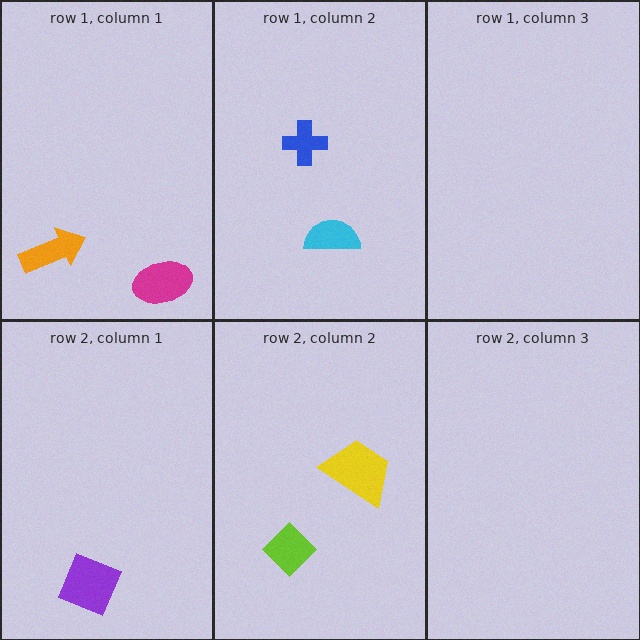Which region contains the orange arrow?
The row 1, column 1 region.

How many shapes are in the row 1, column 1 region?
2.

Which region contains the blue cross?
The row 1, column 2 region.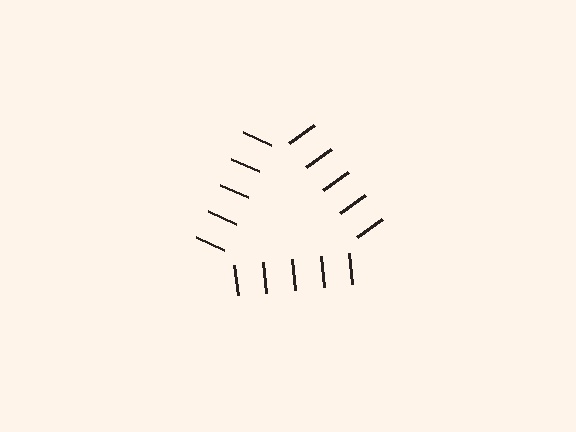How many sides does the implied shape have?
3 sides — the line-ends trace a triangle.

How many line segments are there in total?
15 — 5 along each of the 3 edges.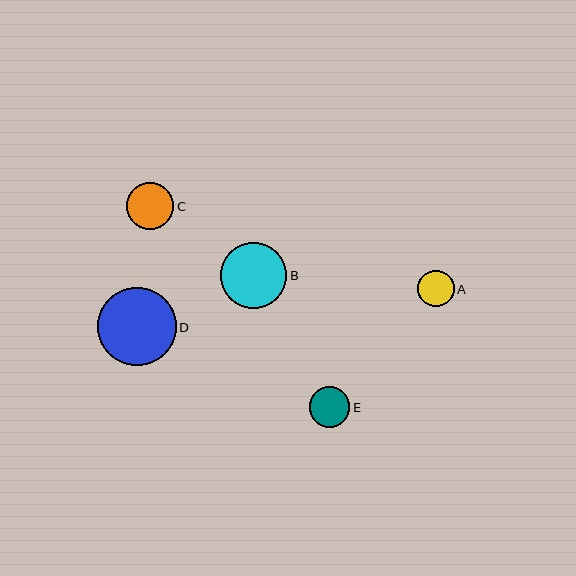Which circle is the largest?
Circle D is the largest with a size of approximately 78 pixels.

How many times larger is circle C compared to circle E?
Circle C is approximately 1.2 times the size of circle E.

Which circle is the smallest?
Circle A is the smallest with a size of approximately 37 pixels.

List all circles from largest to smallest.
From largest to smallest: D, B, C, E, A.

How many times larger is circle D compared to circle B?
Circle D is approximately 1.2 times the size of circle B.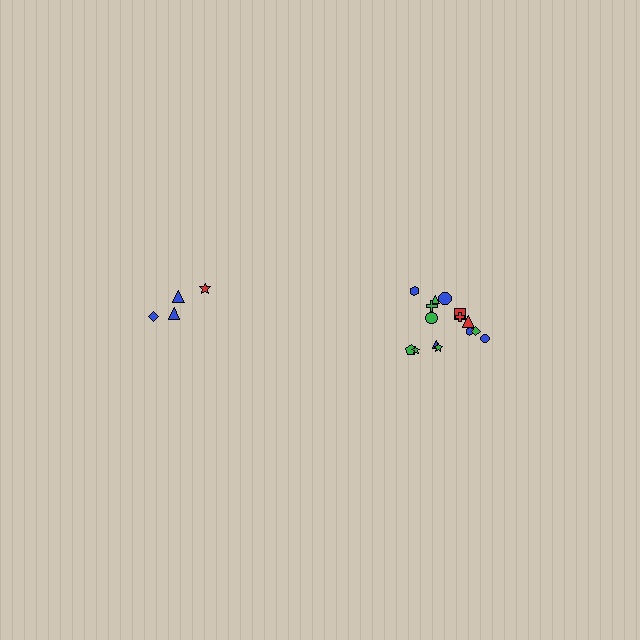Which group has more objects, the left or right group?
The right group.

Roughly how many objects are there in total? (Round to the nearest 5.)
Roughly 20 objects in total.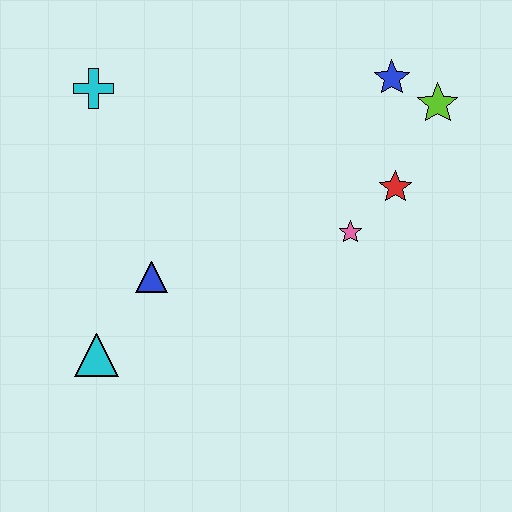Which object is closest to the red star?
The pink star is closest to the red star.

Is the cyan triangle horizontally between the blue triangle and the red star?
No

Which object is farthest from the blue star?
The cyan triangle is farthest from the blue star.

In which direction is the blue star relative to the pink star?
The blue star is above the pink star.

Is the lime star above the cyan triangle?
Yes